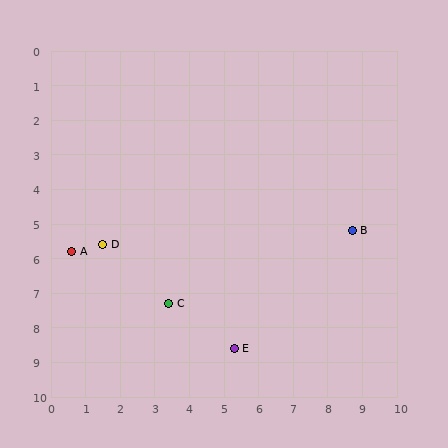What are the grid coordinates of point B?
Point B is at approximately (8.7, 5.2).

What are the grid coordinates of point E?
Point E is at approximately (5.3, 8.6).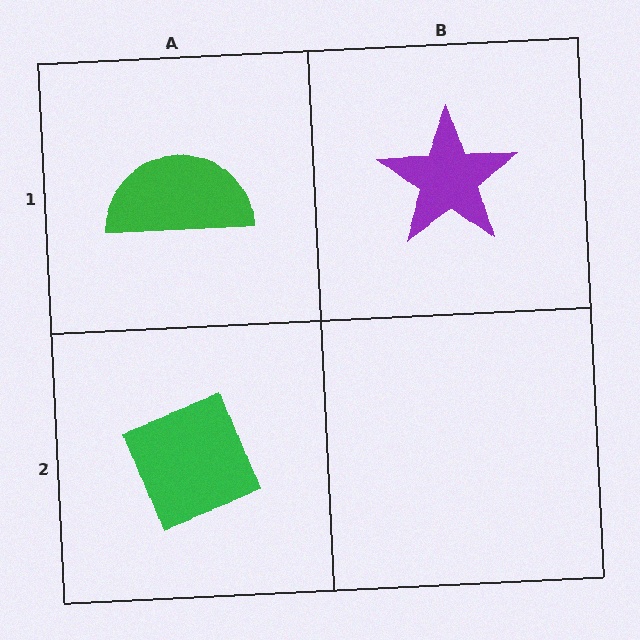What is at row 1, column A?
A green semicircle.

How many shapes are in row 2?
1 shape.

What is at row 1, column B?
A purple star.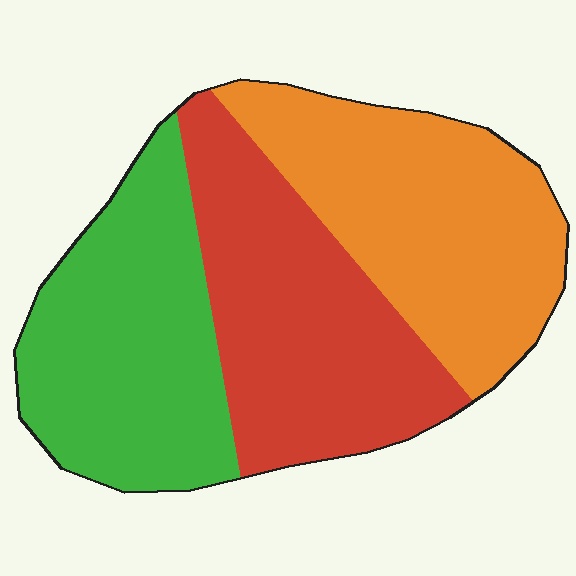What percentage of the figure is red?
Red takes up between a third and a half of the figure.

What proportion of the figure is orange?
Orange takes up between a third and a half of the figure.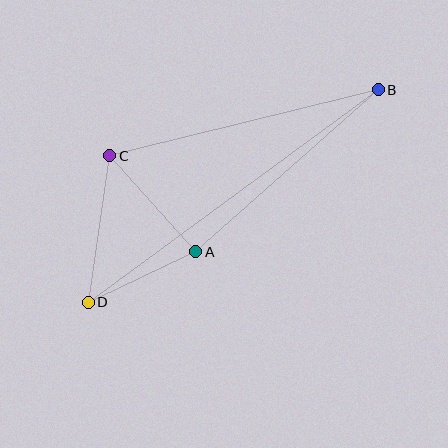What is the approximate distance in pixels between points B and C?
The distance between B and C is approximately 276 pixels.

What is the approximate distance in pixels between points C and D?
The distance between C and D is approximately 148 pixels.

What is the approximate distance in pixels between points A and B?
The distance between A and B is approximately 244 pixels.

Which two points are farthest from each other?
Points B and D are farthest from each other.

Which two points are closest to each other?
Points A and D are closest to each other.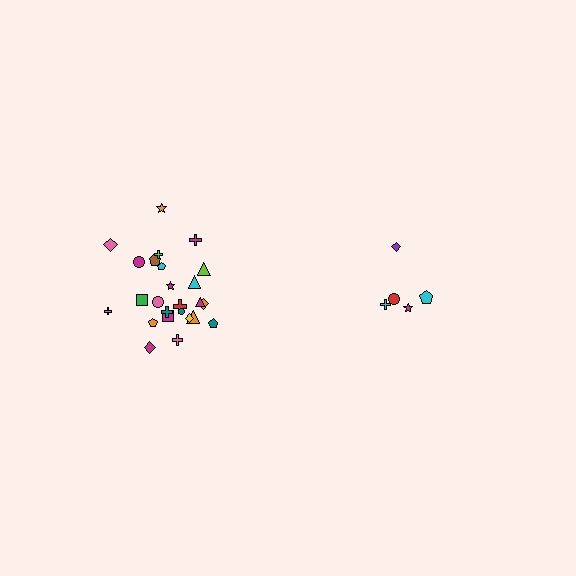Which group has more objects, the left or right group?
The left group.